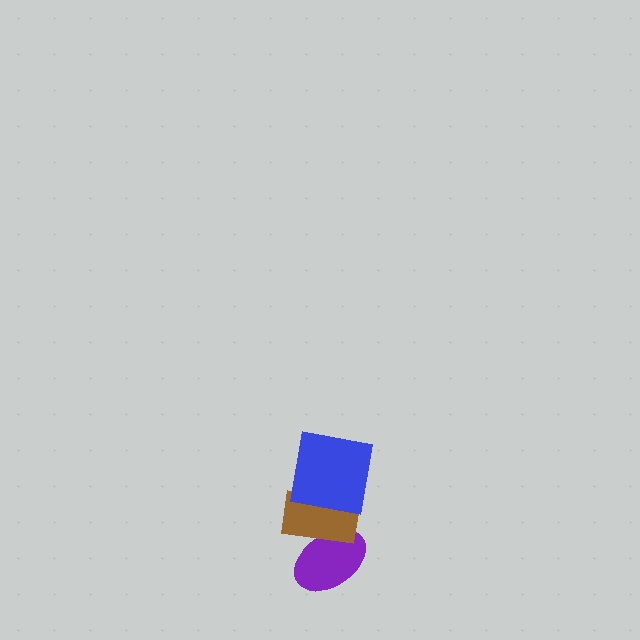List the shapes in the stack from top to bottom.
From top to bottom: the blue square, the brown rectangle, the purple ellipse.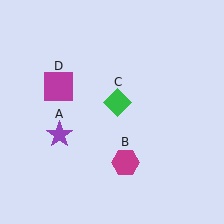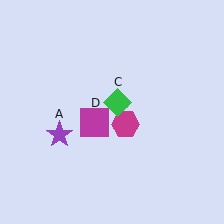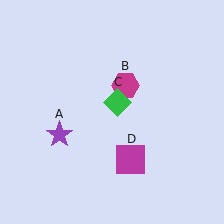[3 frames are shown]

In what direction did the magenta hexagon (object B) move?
The magenta hexagon (object B) moved up.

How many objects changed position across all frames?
2 objects changed position: magenta hexagon (object B), magenta square (object D).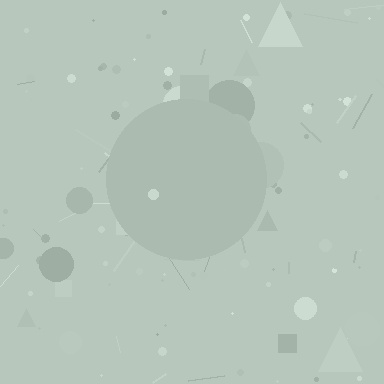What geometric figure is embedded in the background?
A circle is embedded in the background.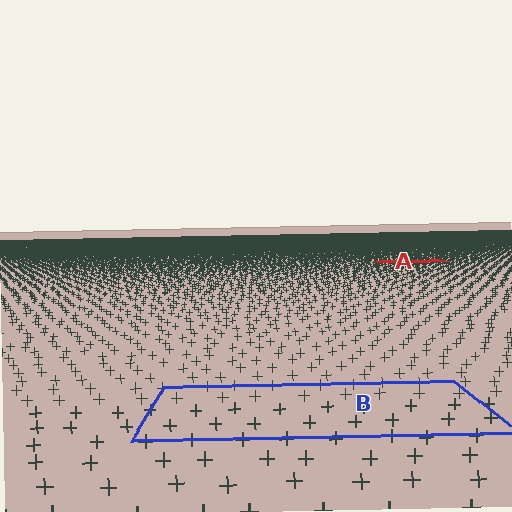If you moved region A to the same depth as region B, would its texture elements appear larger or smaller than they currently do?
They would appear larger. At a closer depth, the same texture elements are projected at a bigger on-screen size.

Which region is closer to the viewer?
Region B is closer. The texture elements there are larger and more spread out.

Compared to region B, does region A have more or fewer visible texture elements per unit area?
Region A has more texture elements per unit area — they are packed more densely because it is farther away.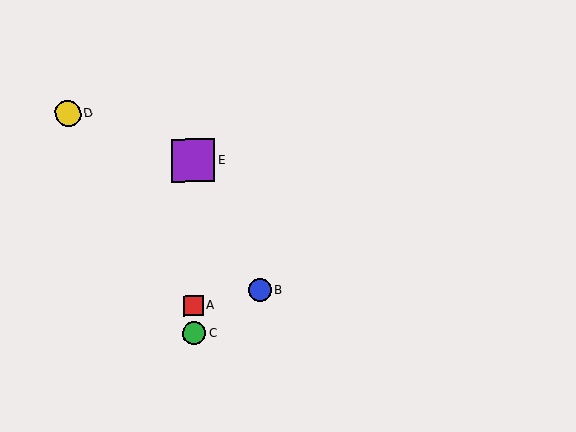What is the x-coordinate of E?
Object E is at x≈193.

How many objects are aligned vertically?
3 objects (A, C, E) are aligned vertically.